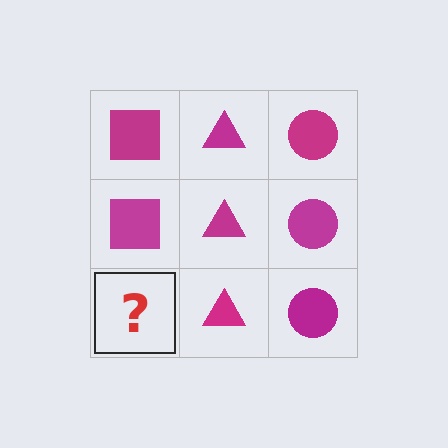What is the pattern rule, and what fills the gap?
The rule is that each column has a consistent shape. The gap should be filled with a magenta square.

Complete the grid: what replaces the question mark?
The question mark should be replaced with a magenta square.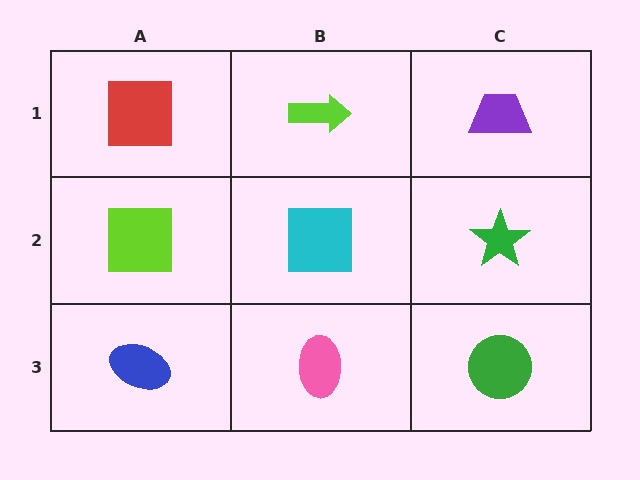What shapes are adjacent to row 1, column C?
A green star (row 2, column C), a lime arrow (row 1, column B).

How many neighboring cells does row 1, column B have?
3.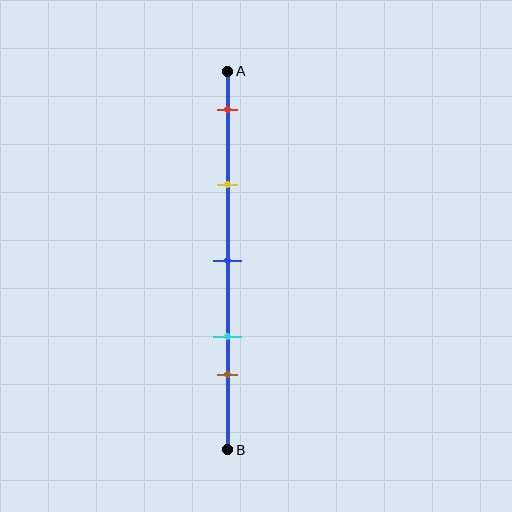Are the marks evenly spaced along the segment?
No, the marks are not evenly spaced.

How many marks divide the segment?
There are 5 marks dividing the segment.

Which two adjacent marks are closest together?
The cyan and brown marks are the closest adjacent pair.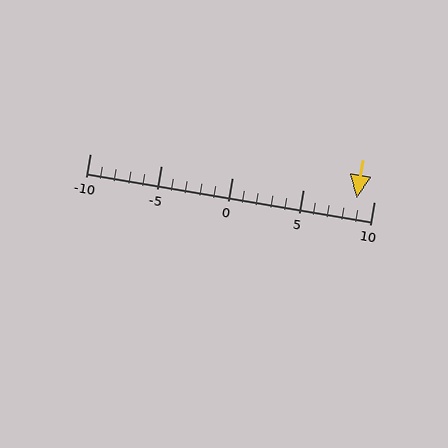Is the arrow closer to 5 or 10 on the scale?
The arrow is closer to 10.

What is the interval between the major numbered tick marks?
The major tick marks are spaced 5 units apart.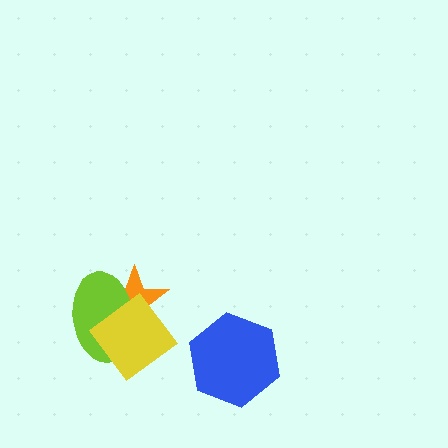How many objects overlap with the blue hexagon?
0 objects overlap with the blue hexagon.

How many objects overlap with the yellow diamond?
2 objects overlap with the yellow diamond.